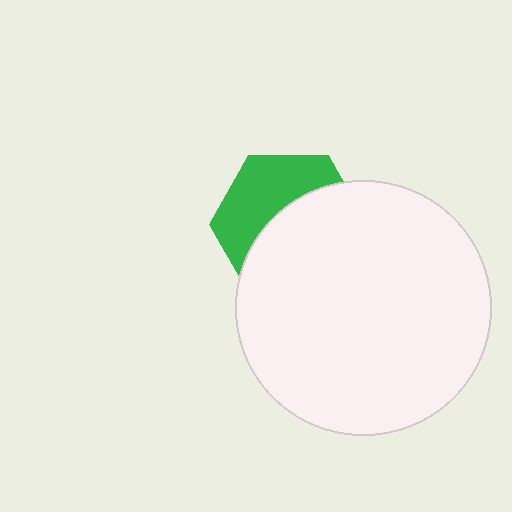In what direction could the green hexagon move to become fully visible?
The green hexagon could move up. That would shift it out from behind the white circle entirely.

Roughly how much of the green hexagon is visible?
A small part of it is visible (roughly 42%).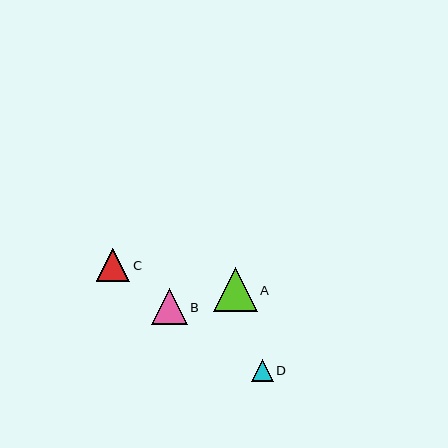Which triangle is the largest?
Triangle A is the largest with a size of approximately 44 pixels.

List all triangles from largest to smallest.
From largest to smallest: A, B, C, D.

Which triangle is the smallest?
Triangle D is the smallest with a size of approximately 22 pixels.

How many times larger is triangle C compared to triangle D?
Triangle C is approximately 1.6 times the size of triangle D.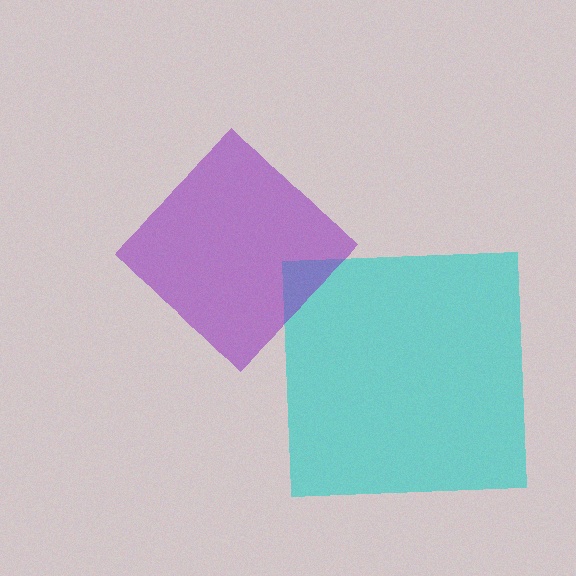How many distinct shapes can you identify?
There are 2 distinct shapes: a cyan square, a purple diamond.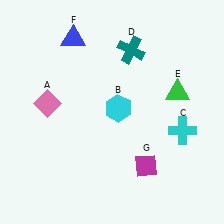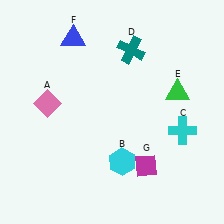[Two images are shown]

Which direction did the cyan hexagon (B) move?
The cyan hexagon (B) moved down.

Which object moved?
The cyan hexagon (B) moved down.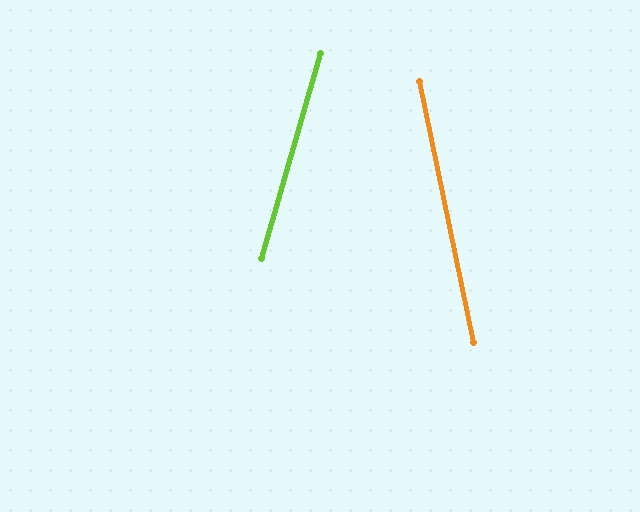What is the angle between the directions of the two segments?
Approximately 28 degrees.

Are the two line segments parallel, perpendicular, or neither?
Neither parallel nor perpendicular — they differ by about 28°.